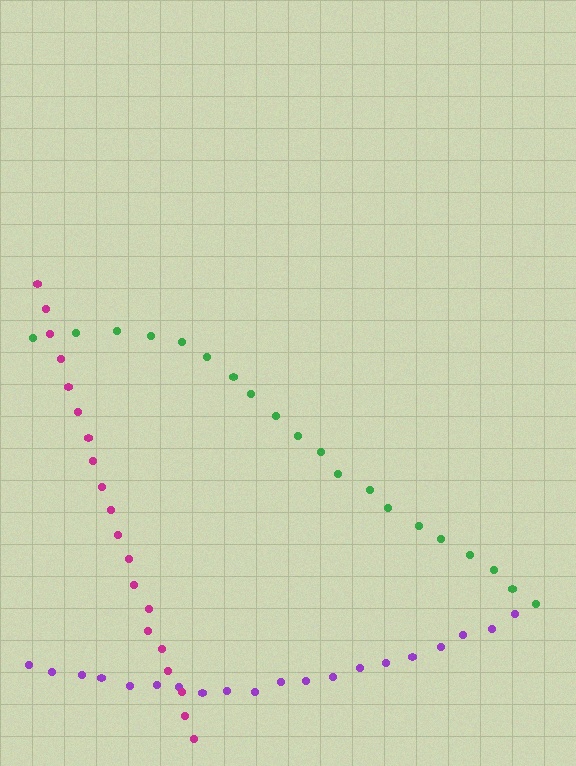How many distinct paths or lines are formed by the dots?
There are 3 distinct paths.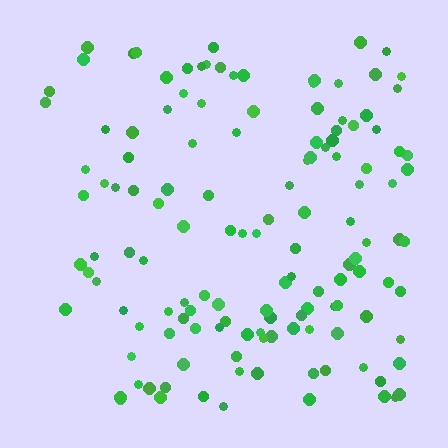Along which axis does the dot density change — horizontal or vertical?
Horizontal.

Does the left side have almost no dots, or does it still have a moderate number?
Still a moderate number, just noticeably fewer than the right.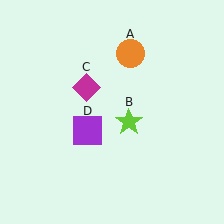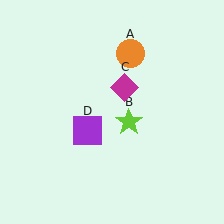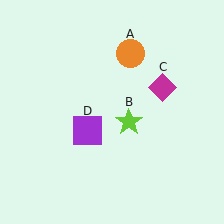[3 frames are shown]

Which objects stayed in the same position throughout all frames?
Orange circle (object A) and lime star (object B) and purple square (object D) remained stationary.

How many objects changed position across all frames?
1 object changed position: magenta diamond (object C).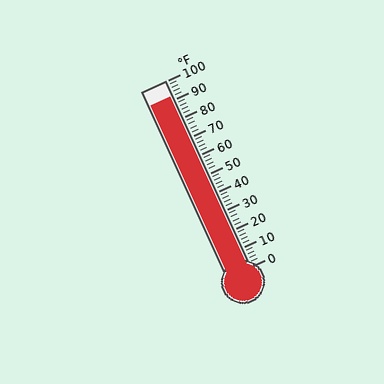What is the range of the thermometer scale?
The thermometer scale ranges from 0°F to 100°F.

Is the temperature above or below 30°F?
The temperature is above 30°F.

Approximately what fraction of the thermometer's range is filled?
The thermometer is filled to approximately 90% of its range.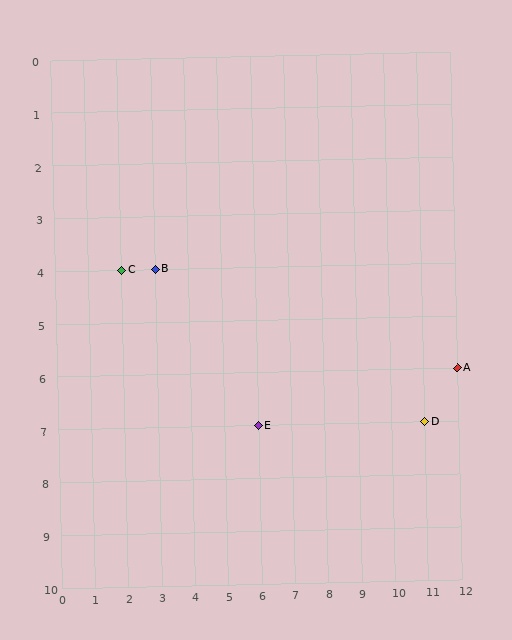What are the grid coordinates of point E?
Point E is at grid coordinates (6, 7).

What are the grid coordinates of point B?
Point B is at grid coordinates (3, 4).